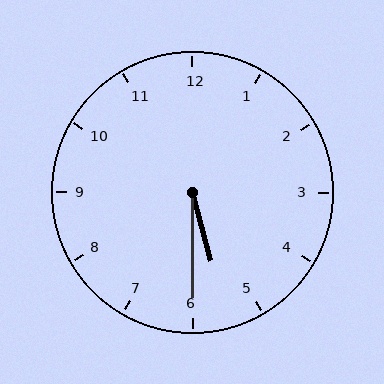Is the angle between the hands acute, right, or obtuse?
It is acute.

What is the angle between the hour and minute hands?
Approximately 15 degrees.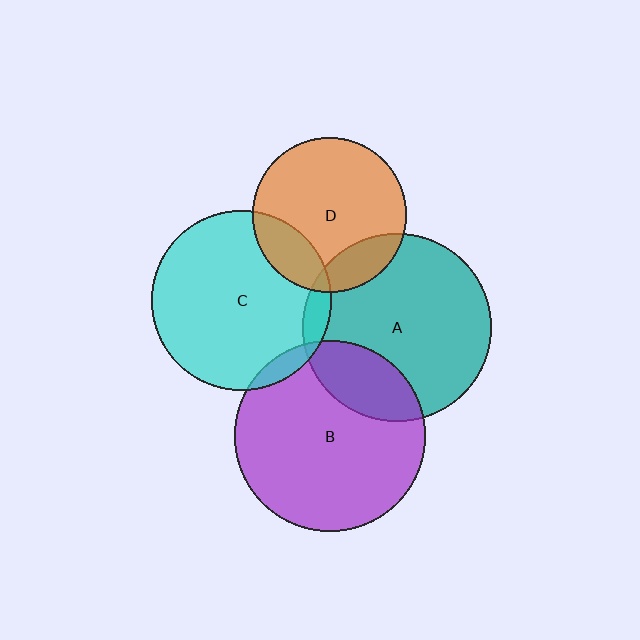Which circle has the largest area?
Circle B (purple).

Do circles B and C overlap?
Yes.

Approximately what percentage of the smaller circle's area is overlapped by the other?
Approximately 5%.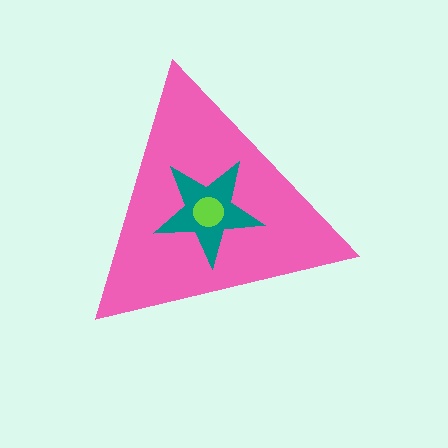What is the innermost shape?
The lime circle.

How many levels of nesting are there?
3.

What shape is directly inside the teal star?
The lime circle.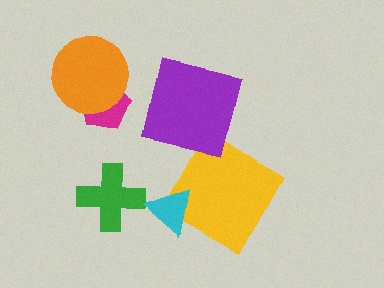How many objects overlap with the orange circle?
1 object overlaps with the orange circle.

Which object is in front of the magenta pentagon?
The orange circle is in front of the magenta pentagon.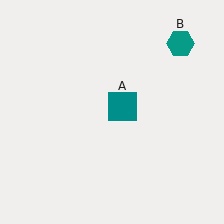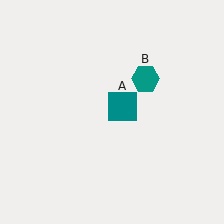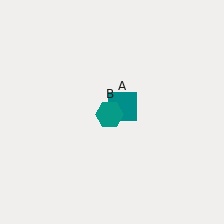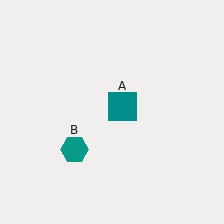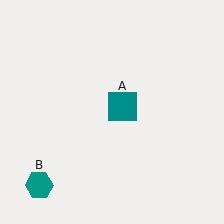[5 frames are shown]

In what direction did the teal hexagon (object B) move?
The teal hexagon (object B) moved down and to the left.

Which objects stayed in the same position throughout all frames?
Teal square (object A) remained stationary.